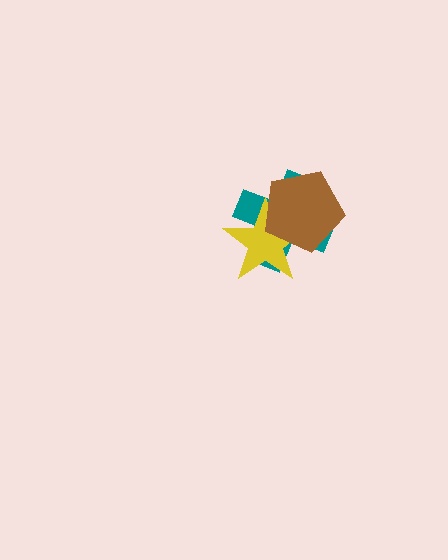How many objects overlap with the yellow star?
2 objects overlap with the yellow star.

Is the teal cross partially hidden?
Yes, it is partially covered by another shape.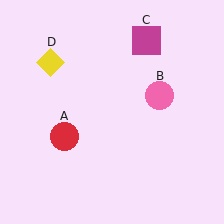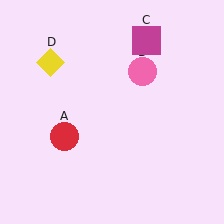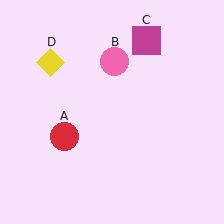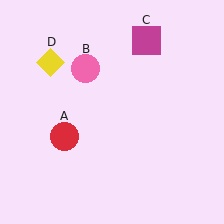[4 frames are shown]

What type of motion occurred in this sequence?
The pink circle (object B) rotated counterclockwise around the center of the scene.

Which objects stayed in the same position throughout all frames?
Red circle (object A) and magenta square (object C) and yellow diamond (object D) remained stationary.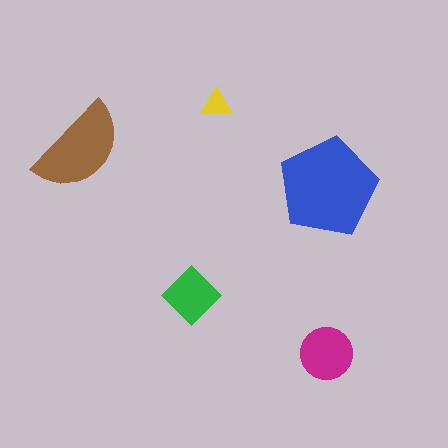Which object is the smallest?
The yellow triangle.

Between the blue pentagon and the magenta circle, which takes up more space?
The blue pentagon.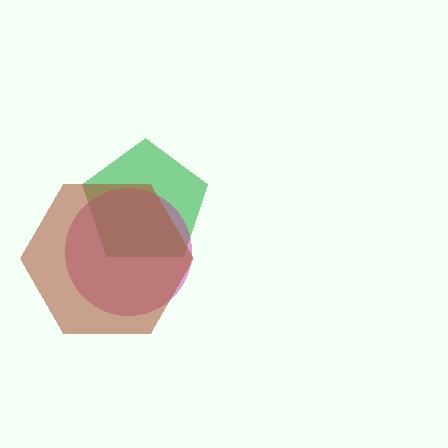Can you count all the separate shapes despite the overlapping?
Yes, there are 3 separate shapes.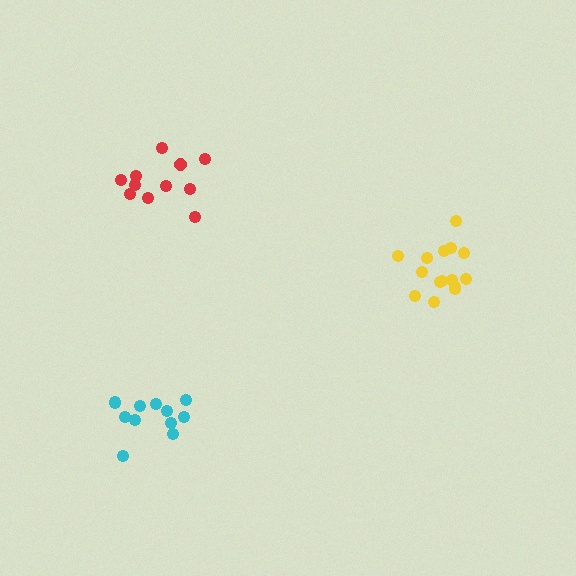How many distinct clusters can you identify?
There are 3 distinct clusters.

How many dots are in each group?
Group 1: 15 dots, Group 2: 11 dots, Group 3: 11 dots (37 total).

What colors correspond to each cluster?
The clusters are colored: yellow, red, cyan.